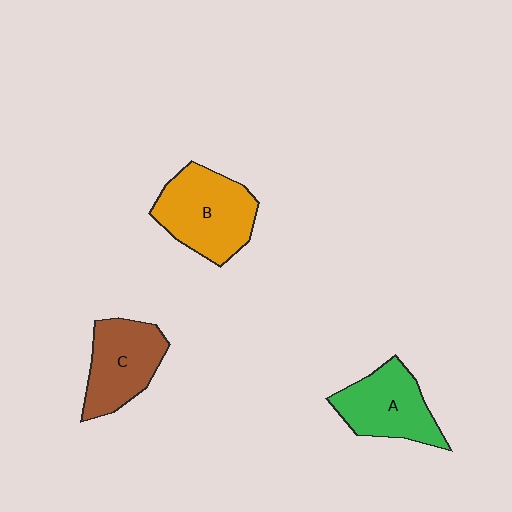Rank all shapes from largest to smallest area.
From largest to smallest: B (orange), A (green), C (brown).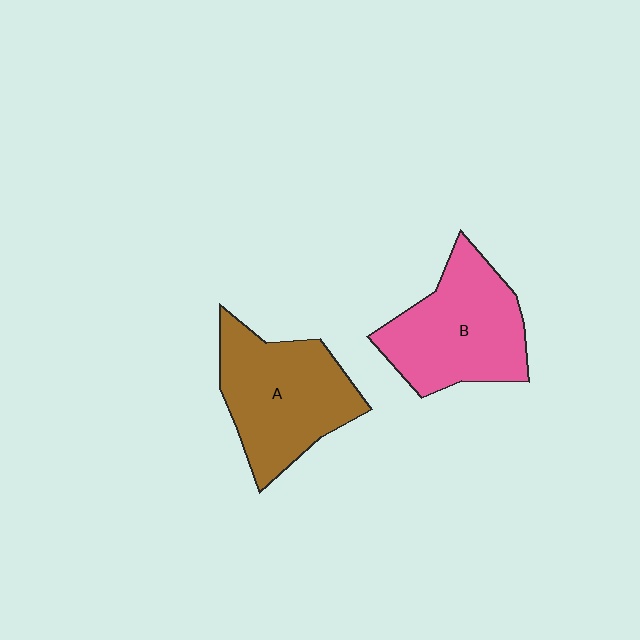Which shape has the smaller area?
Shape B (pink).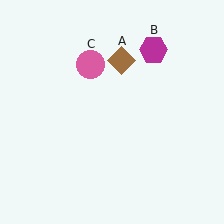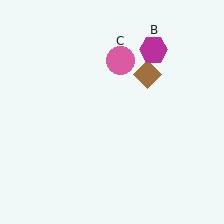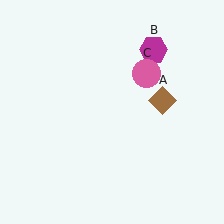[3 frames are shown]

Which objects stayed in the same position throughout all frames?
Magenta hexagon (object B) remained stationary.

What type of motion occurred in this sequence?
The brown diamond (object A), pink circle (object C) rotated clockwise around the center of the scene.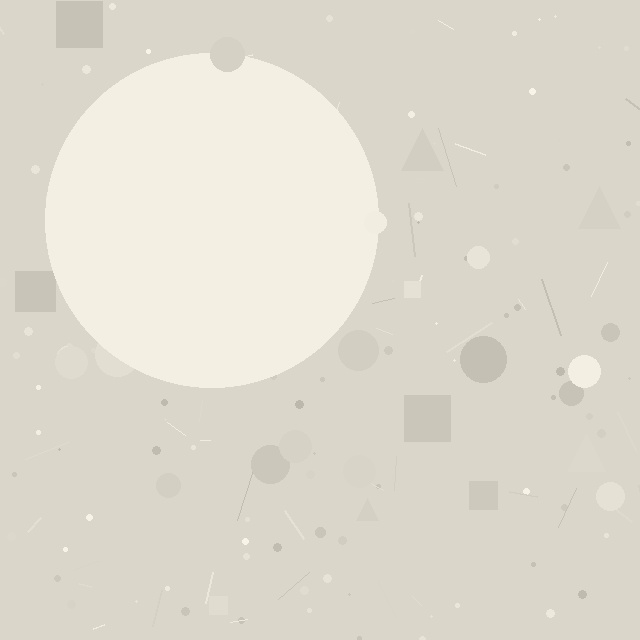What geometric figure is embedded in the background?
A circle is embedded in the background.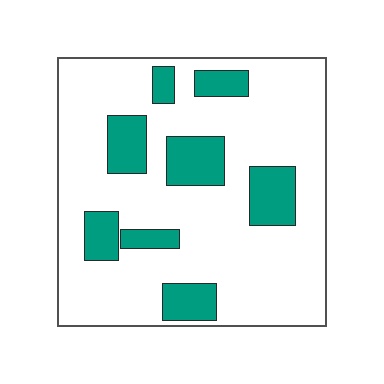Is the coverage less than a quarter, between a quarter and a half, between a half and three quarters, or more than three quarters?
Less than a quarter.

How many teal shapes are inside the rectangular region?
8.